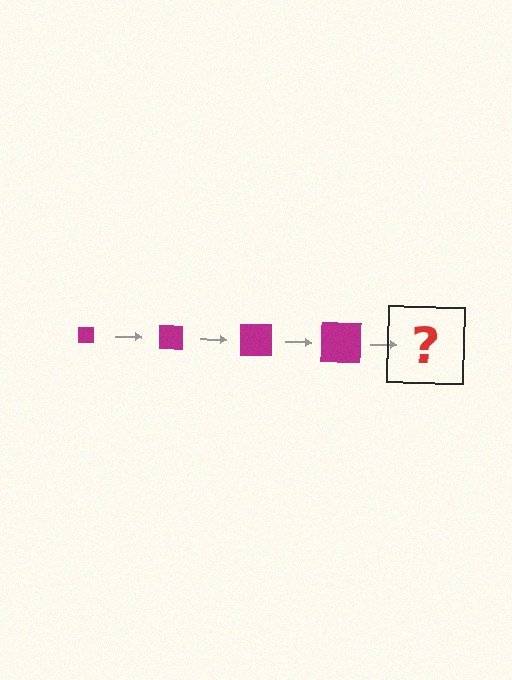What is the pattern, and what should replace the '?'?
The pattern is that the square gets progressively larger each step. The '?' should be a magenta square, larger than the previous one.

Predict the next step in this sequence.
The next step is a magenta square, larger than the previous one.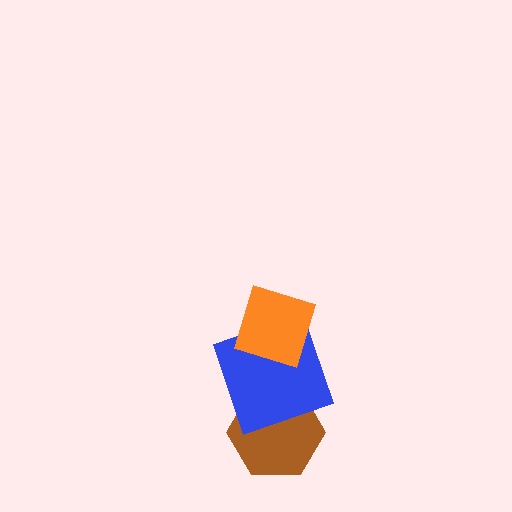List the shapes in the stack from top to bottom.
From top to bottom: the orange diamond, the blue square, the brown hexagon.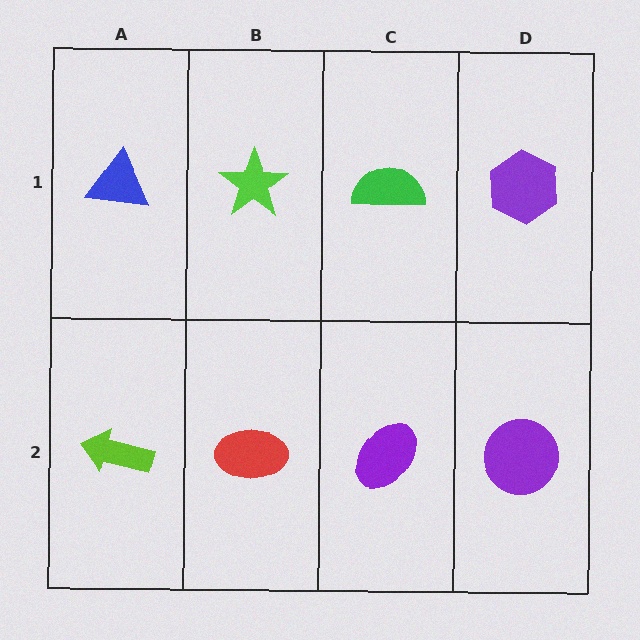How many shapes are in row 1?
4 shapes.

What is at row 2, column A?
A lime arrow.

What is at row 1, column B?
A lime star.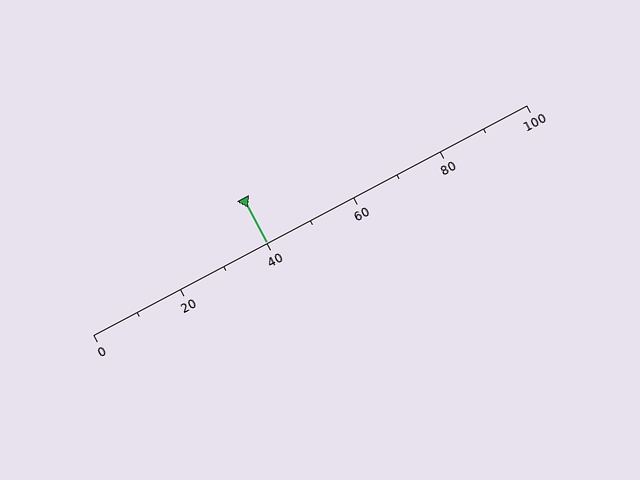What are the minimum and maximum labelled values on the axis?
The axis runs from 0 to 100.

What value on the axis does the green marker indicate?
The marker indicates approximately 40.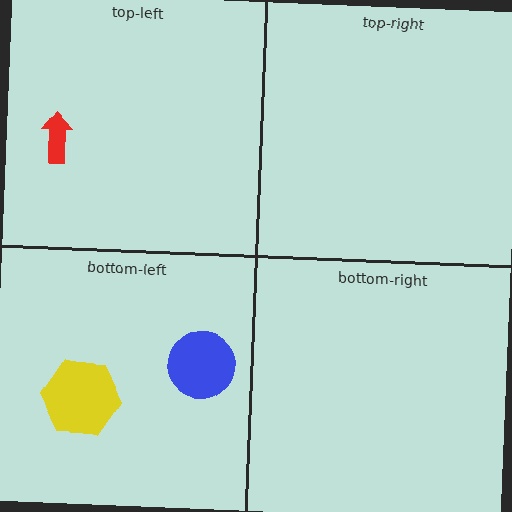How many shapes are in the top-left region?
1.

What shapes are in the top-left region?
The red arrow.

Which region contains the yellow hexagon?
The bottom-left region.